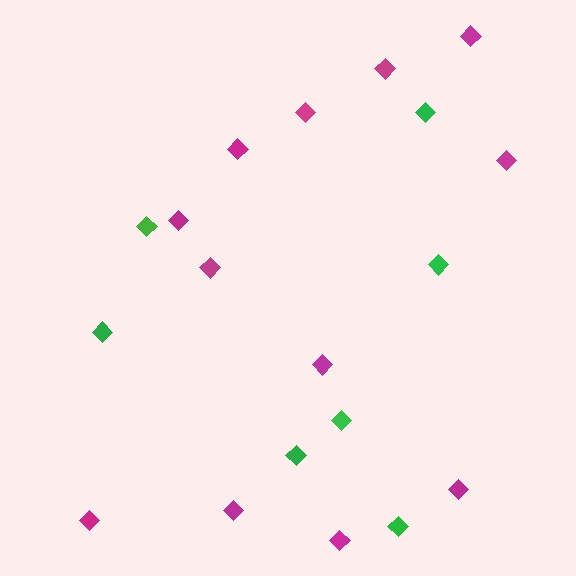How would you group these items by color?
There are 2 groups: one group of green diamonds (7) and one group of magenta diamonds (12).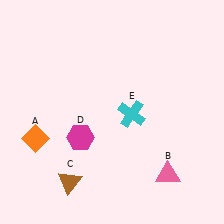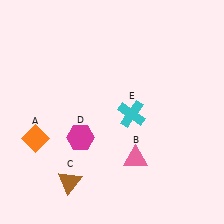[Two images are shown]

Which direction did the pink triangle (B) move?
The pink triangle (B) moved left.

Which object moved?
The pink triangle (B) moved left.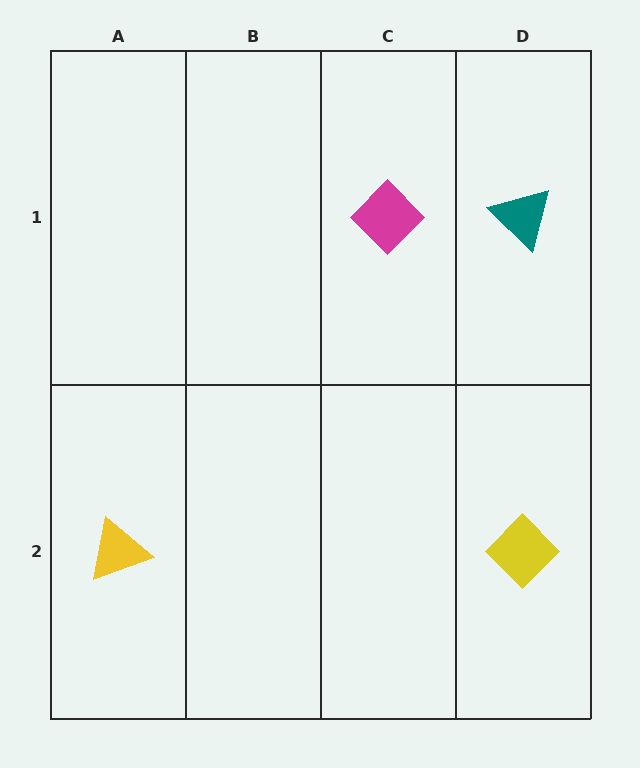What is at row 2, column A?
A yellow triangle.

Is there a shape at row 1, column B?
No, that cell is empty.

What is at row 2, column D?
A yellow diamond.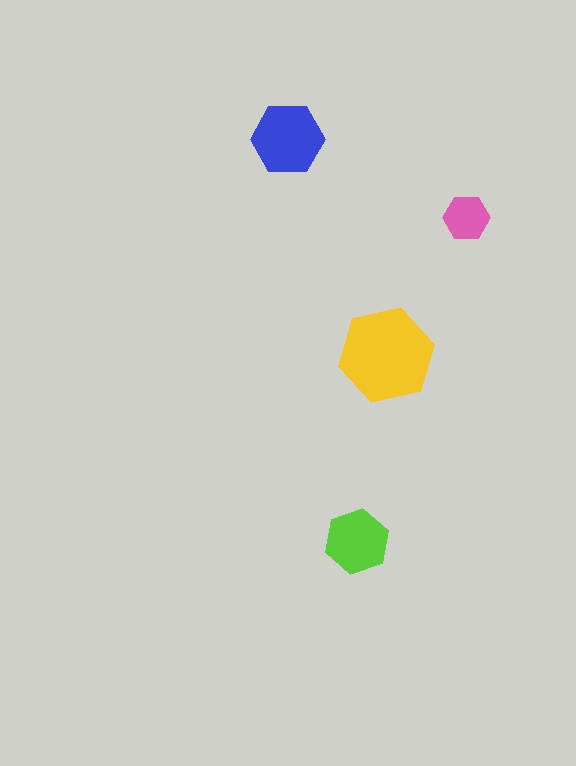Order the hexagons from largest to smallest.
the yellow one, the blue one, the lime one, the pink one.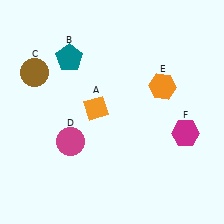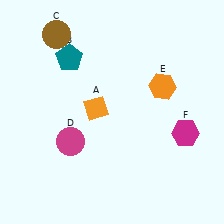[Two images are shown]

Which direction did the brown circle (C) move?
The brown circle (C) moved up.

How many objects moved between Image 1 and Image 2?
1 object moved between the two images.